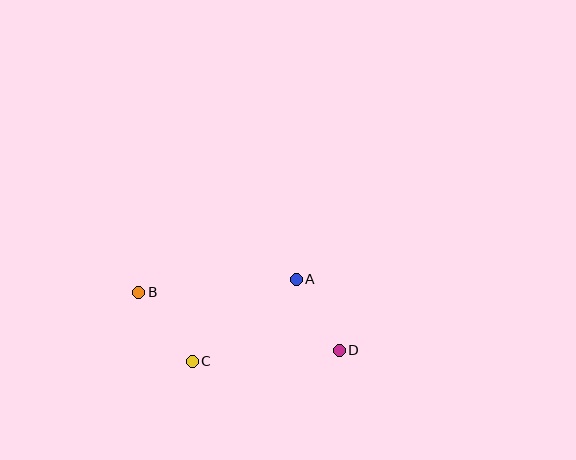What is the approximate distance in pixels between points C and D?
The distance between C and D is approximately 148 pixels.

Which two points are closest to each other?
Points A and D are closest to each other.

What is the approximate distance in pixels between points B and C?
The distance between B and C is approximately 87 pixels.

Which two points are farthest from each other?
Points B and D are farthest from each other.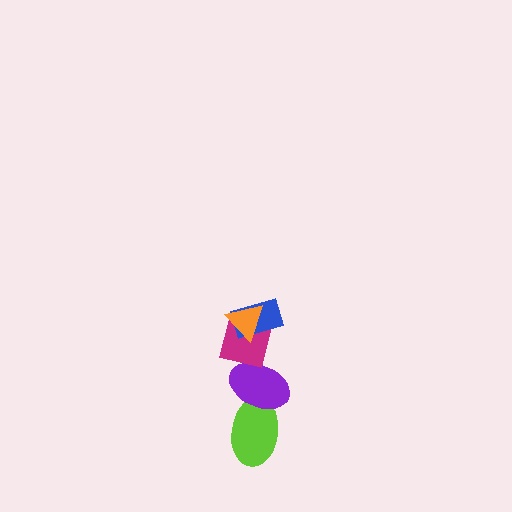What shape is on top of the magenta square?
The blue rectangle is on top of the magenta square.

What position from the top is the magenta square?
The magenta square is 3rd from the top.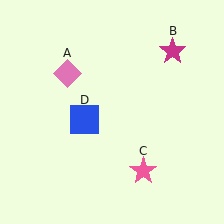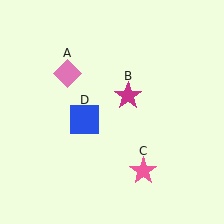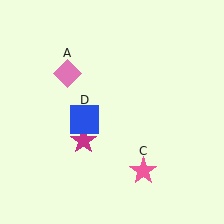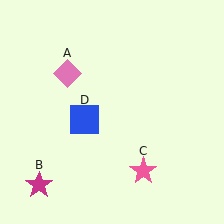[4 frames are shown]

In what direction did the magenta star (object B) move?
The magenta star (object B) moved down and to the left.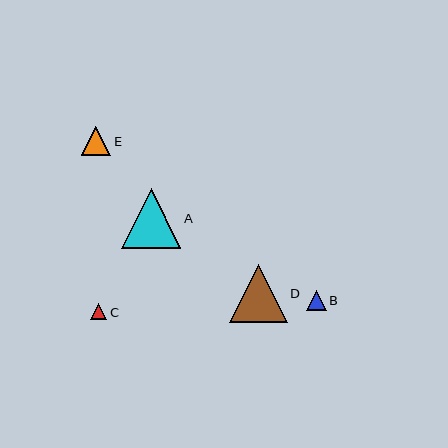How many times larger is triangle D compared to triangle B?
Triangle D is approximately 2.9 times the size of triangle B.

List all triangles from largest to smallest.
From largest to smallest: A, D, E, B, C.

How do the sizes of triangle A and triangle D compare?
Triangle A and triangle D are approximately the same size.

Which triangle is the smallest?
Triangle C is the smallest with a size of approximately 16 pixels.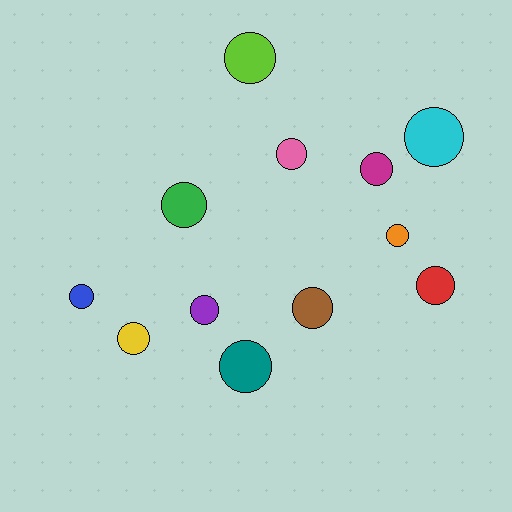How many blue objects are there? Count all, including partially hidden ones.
There is 1 blue object.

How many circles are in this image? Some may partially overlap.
There are 12 circles.